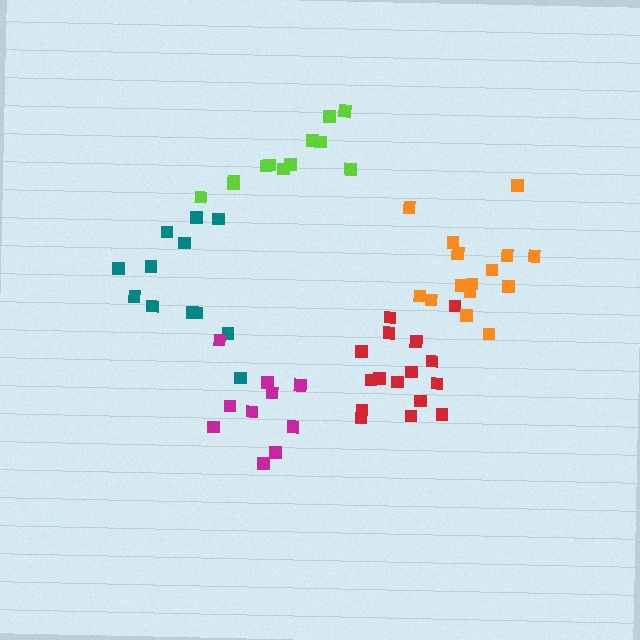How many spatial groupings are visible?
There are 5 spatial groupings.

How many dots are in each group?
Group 1: 12 dots, Group 2: 16 dots, Group 3: 15 dots, Group 4: 12 dots, Group 5: 10 dots (65 total).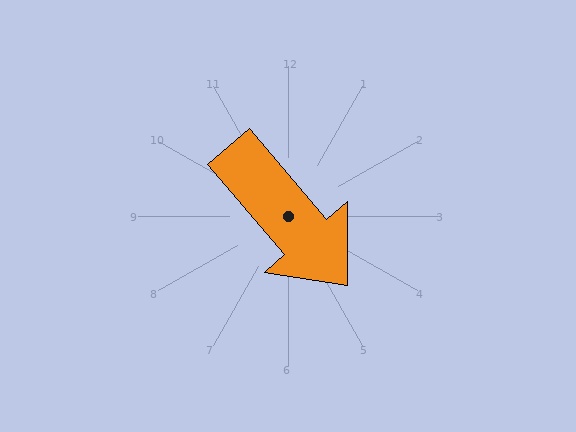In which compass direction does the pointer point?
Southeast.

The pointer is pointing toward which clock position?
Roughly 5 o'clock.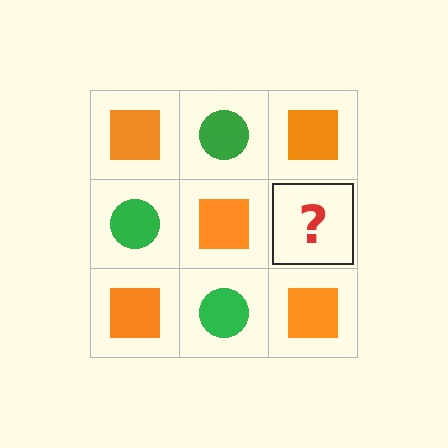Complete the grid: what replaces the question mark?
The question mark should be replaced with a green circle.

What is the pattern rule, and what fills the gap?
The rule is that it alternates orange square and green circle in a checkerboard pattern. The gap should be filled with a green circle.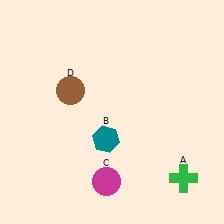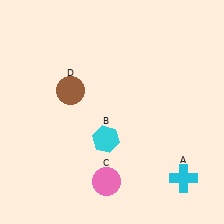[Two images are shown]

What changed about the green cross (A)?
In Image 1, A is green. In Image 2, it changed to cyan.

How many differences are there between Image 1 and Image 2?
There are 3 differences between the two images.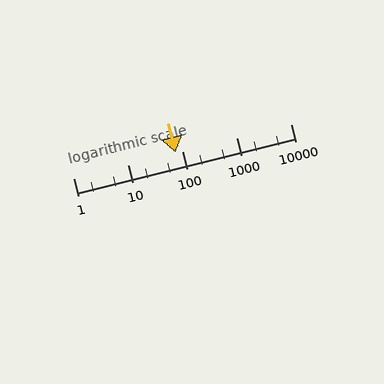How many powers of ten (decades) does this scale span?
The scale spans 4 decades, from 1 to 10000.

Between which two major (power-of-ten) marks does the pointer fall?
The pointer is between 10 and 100.